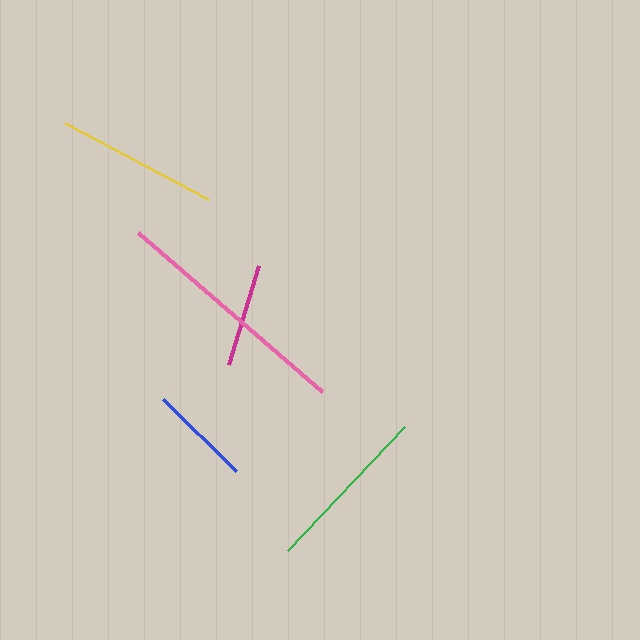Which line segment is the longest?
The pink line is the longest at approximately 243 pixels.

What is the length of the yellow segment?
The yellow segment is approximately 162 pixels long.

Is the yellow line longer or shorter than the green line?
The green line is longer than the yellow line.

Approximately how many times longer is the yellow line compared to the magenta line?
The yellow line is approximately 1.6 times the length of the magenta line.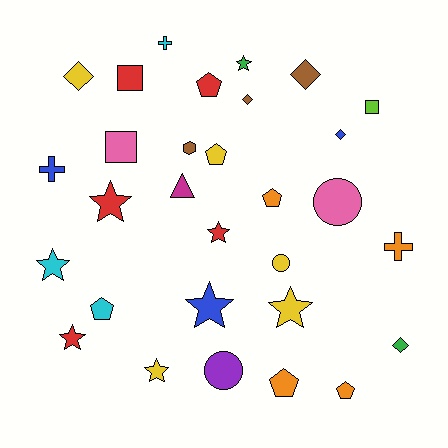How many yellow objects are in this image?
There are 5 yellow objects.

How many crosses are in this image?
There are 3 crosses.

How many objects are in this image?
There are 30 objects.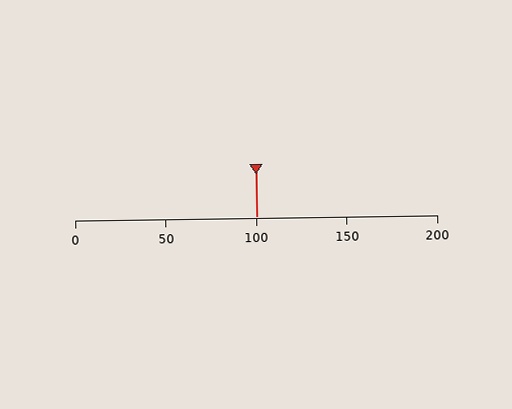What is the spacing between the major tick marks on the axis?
The major ticks are spaced 50 apart.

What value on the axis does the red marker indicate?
The marker indicates approximately 100.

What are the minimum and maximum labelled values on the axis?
The axis runs from 0 to 200.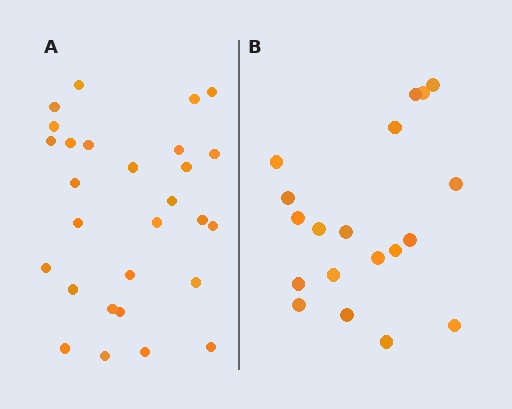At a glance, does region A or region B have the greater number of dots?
Region A (the left region) has more dots.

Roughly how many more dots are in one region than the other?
Region A has roughly 8 or so more dots than region B.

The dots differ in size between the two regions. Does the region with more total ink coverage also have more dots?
No. Region B has more total ink coverage because its dots are larger, but region A actually contains more individual dots. Total area can be misleading — the number of items is what matters here.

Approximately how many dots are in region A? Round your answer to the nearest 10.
About 30 dots. (The exact count is 28, which rounds to 30.)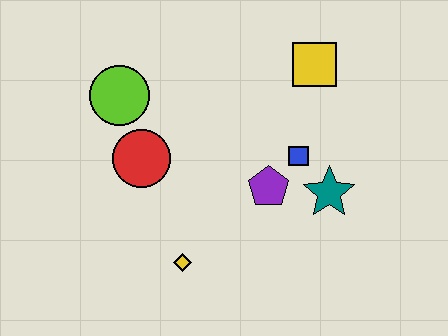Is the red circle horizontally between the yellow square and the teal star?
No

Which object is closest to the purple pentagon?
The blue square is closest to the purple pentagon.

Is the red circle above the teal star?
Yes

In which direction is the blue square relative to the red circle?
The blue square is to the right of the red circle.